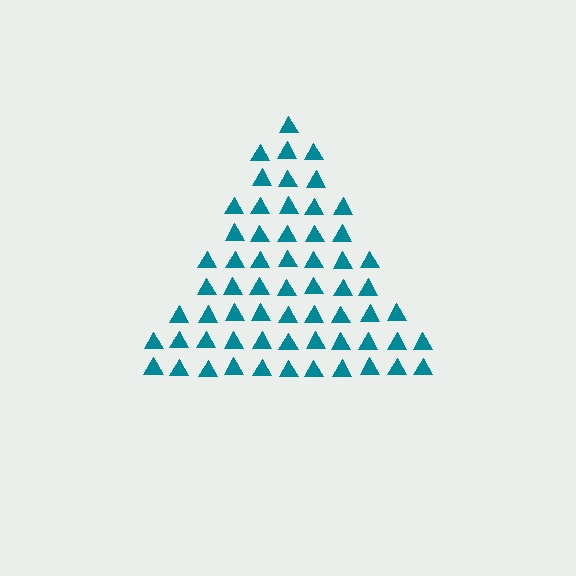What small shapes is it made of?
It is made of small triangles.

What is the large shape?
The large shape is a triangle.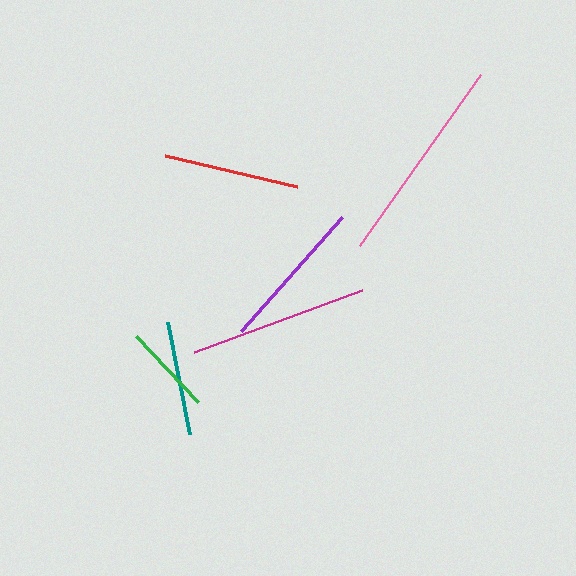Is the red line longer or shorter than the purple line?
The purple line is longer than the red line.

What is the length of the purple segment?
The purple segment is approximately 152 pixels long.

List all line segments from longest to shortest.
From longest to shortest: pink, magenta, purple, red, teal, green.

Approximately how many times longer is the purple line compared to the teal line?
The purple line is approximately 1.3 times the length of the teal line.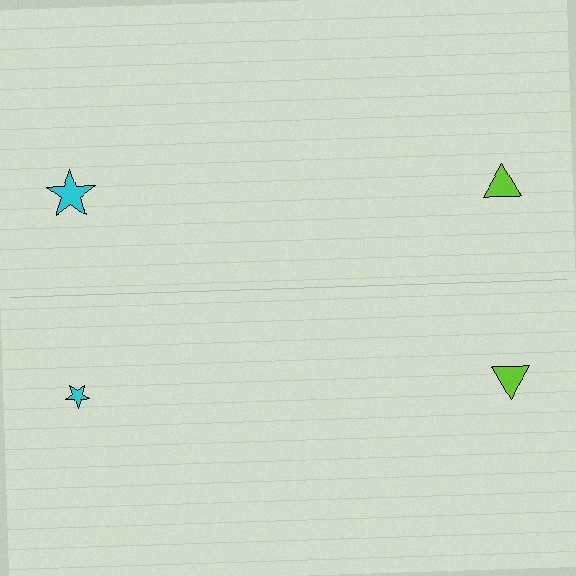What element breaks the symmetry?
The cyan star on the bottom side has a different size than its mirror counterpart.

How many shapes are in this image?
There are 4 shapes in this image.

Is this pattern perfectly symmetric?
No, the pattern is not perfectly symmetric. The cyan star on the bottom side has a different size than its mirror counterpart.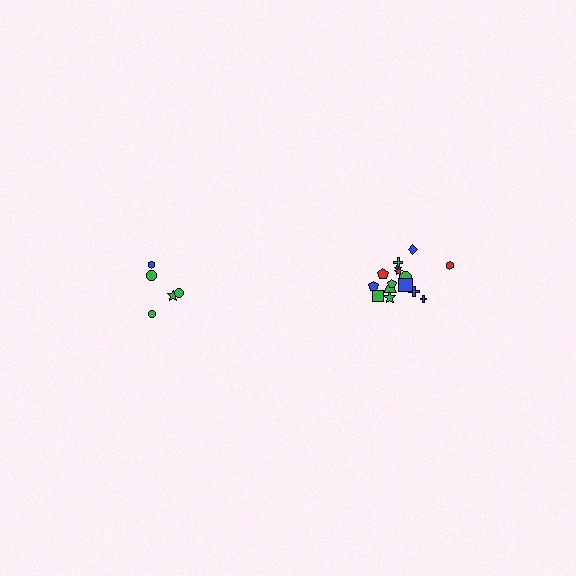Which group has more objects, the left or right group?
The right group.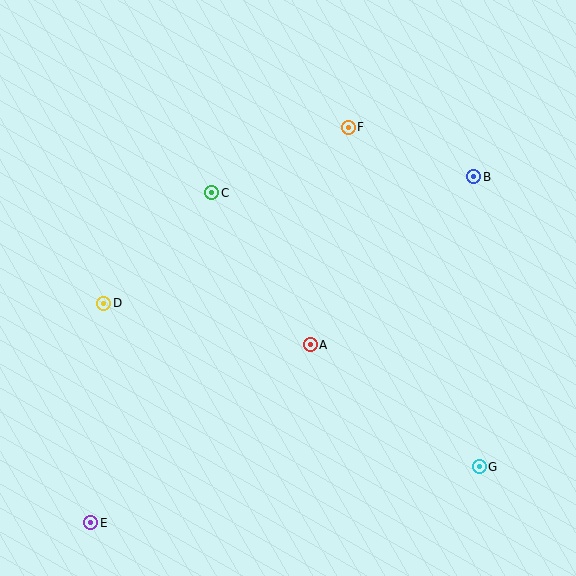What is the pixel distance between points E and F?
The distance between E and F is 472 pixels.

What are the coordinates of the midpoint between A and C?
The midpoint between A and C is at (261, 269).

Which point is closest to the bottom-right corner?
Point G is closest to the bottom-right corner.